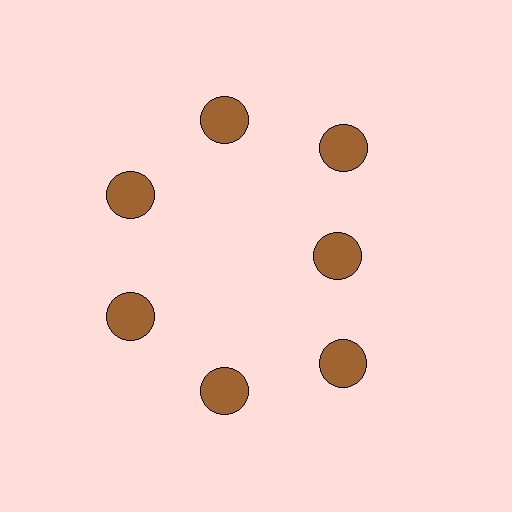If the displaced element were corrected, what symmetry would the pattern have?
It would have 7-fold rotational symmetry — the pattern would map onto itself every 51 degrees.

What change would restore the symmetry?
The symmetry would be restored by moving it outward, back onto the ring so that all 7 circles sit at equal angles and equal distance from the center.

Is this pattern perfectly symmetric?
No. The 7 brown circles are arranged in a ring, but one element near the 3 o'clock position is pulled inward toward the center, breaking the 7-fold rotational symmetry.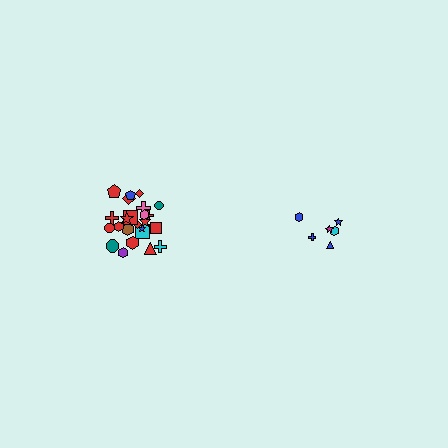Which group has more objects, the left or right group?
The left group.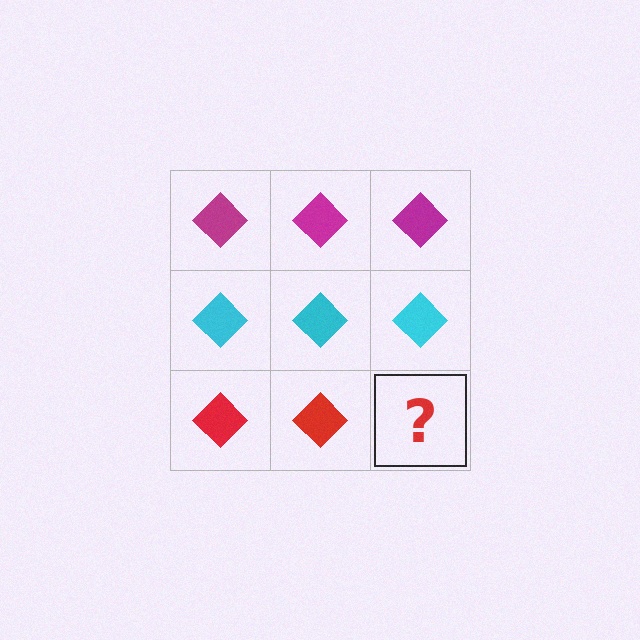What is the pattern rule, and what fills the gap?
The rule is that each row has a consistent color. The gap should be filled with a red diamond.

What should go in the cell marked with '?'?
The missing cell should contain a red diamond.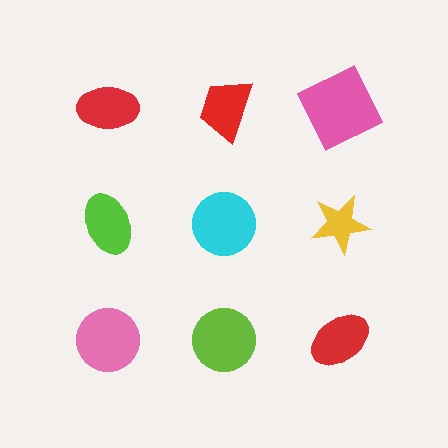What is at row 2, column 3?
A yellow star.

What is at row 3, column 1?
A pink circle.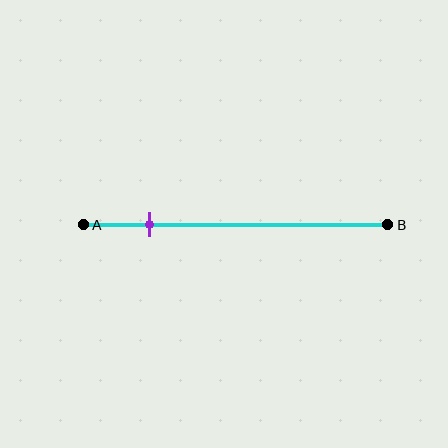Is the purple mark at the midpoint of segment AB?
No, the mark is at about 20% from A, not at the 50% midpoint.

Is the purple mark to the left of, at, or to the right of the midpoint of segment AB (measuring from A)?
The purple mark is to the left of the midpoint of segment AB.